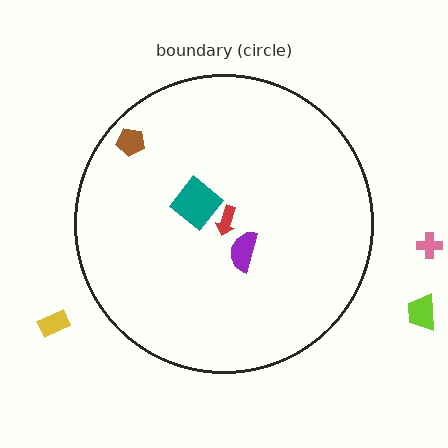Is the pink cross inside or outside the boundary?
Outside.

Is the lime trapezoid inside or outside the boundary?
Outside.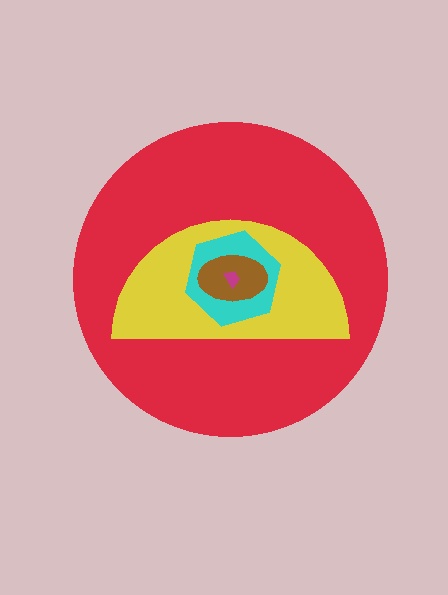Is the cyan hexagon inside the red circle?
Yes.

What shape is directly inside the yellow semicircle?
The cyan hexagon.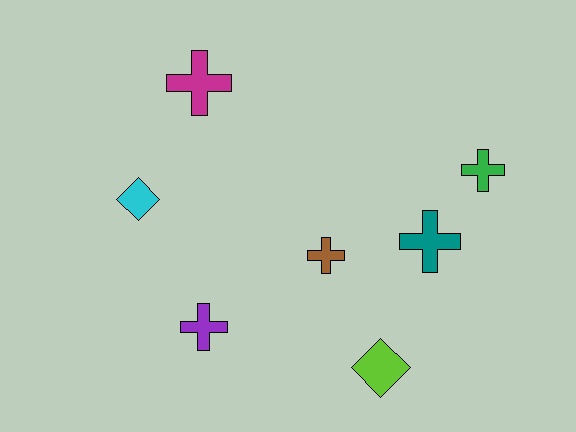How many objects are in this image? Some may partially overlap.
There are 7 objects.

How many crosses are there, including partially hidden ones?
There are 5 crosses.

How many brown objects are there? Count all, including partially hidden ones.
There is 1 brown object.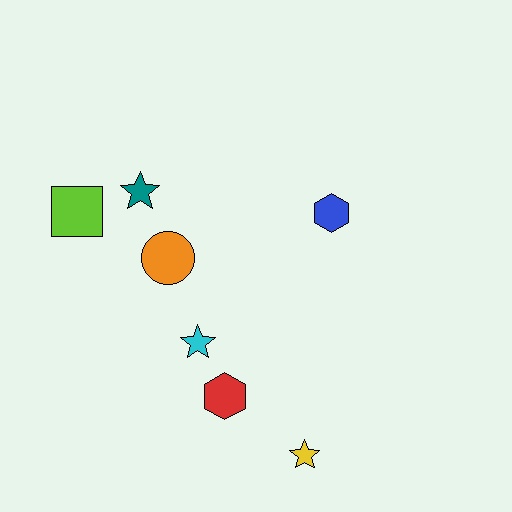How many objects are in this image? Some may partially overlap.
There are 7 objects.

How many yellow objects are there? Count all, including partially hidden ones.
There is 1 yellow object.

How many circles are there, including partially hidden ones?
There is 1 circle.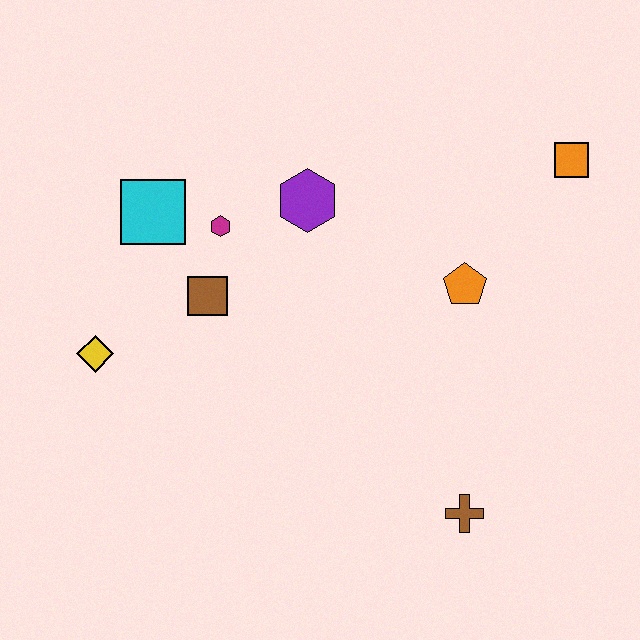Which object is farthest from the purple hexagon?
The brown cross is farthest from the purple hexagon.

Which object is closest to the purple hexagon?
The magenta hexagon is closest to the purple hexagon.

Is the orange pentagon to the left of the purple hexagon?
No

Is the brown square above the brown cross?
Yes